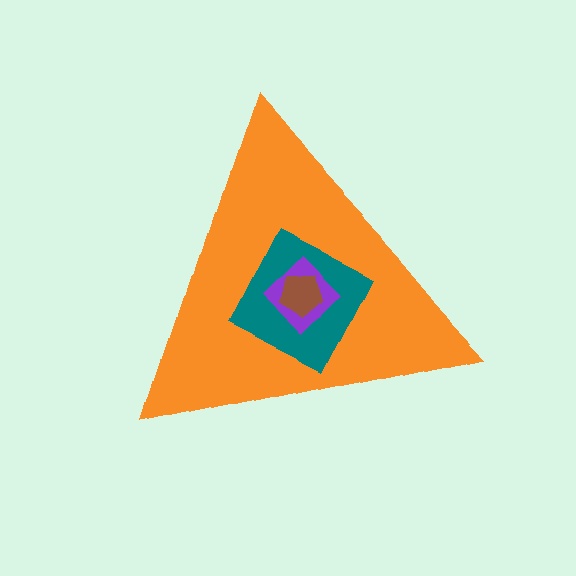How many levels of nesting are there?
4.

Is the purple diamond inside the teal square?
Yes.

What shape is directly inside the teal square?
The purple diamond.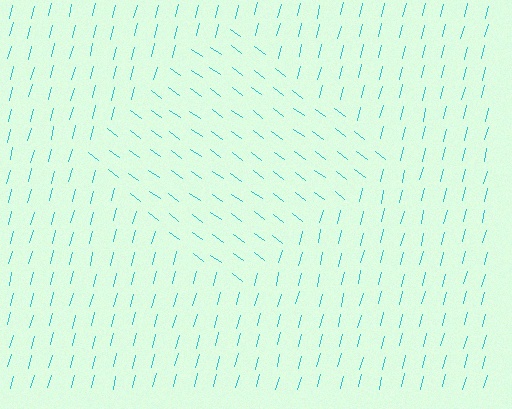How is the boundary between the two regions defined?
The boundary is defined purely by a change in line orientation (approximately 68 degrees difference). All lines are the same color and thickness.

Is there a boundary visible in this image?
Yes, there is a texture boundary formed by a change in line orientation.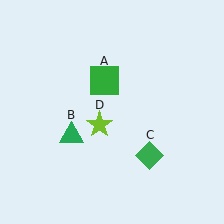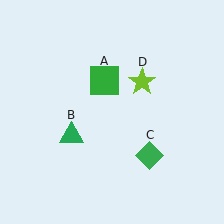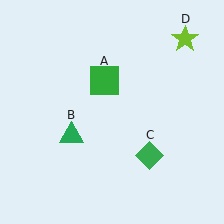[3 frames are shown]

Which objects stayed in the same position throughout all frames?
Green square (object A) and green triangle (object B) and green diamond (object C) remained stationary.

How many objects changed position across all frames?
1 object changed position: lime star (object D).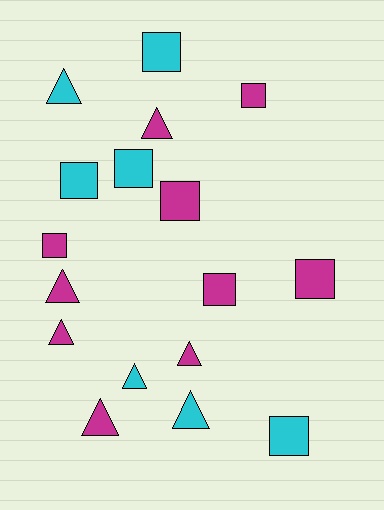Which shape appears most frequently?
Square, with 9 objects.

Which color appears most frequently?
Magenta, with 10 objects.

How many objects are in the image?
There are 17 objects.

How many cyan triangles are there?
There are 3 cyan triangles.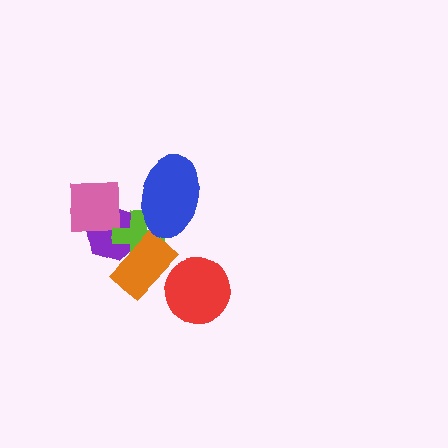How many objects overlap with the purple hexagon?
3 objects overlap with the purple hexagon.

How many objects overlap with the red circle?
0 objects overlap with the red circle.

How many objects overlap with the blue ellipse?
1 object overlaps with the blue ellipse.